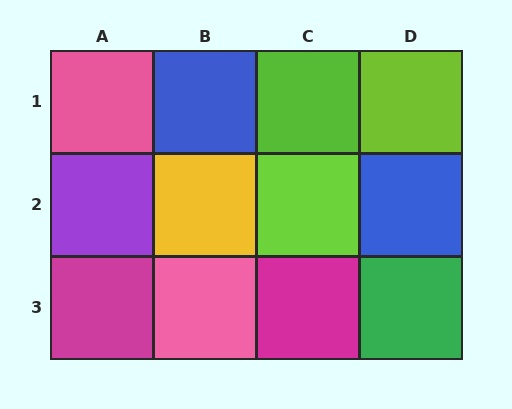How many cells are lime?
3 cells are lime.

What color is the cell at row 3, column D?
Green.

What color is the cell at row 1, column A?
Pink.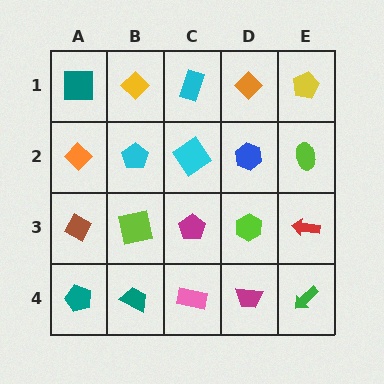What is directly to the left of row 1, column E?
An orange diamond.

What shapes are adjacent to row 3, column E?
A lime ellipse (row 2, column E), a green arrow (row 4, column E), a lime hexagon (row 3, column D).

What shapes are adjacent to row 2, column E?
A yellow pentagon (row 1, column E), a red arrow (row 3, column E), a blue hexagon (row 2, column D).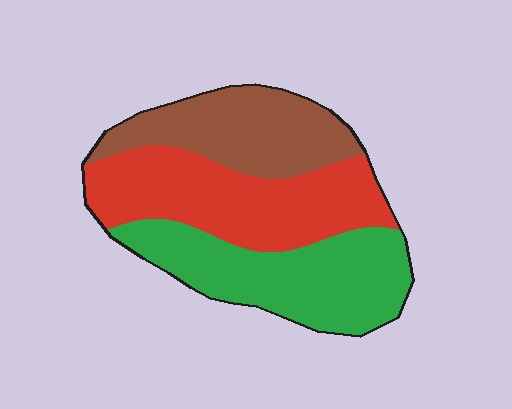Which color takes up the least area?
Brown, at roughly 25%.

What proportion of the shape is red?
Red covers 38% of the shape.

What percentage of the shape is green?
Green covers 35% of the shape.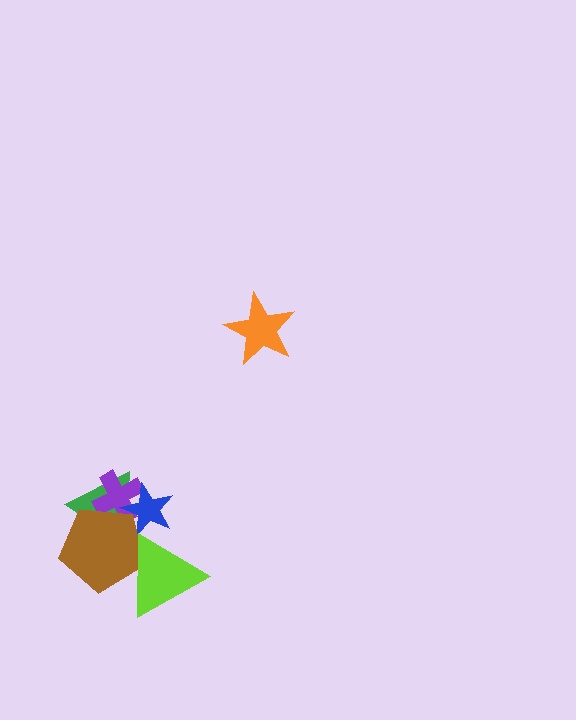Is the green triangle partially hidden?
Yes, it is partially covered by another shape.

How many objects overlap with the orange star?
0 objects overlap with the orange star.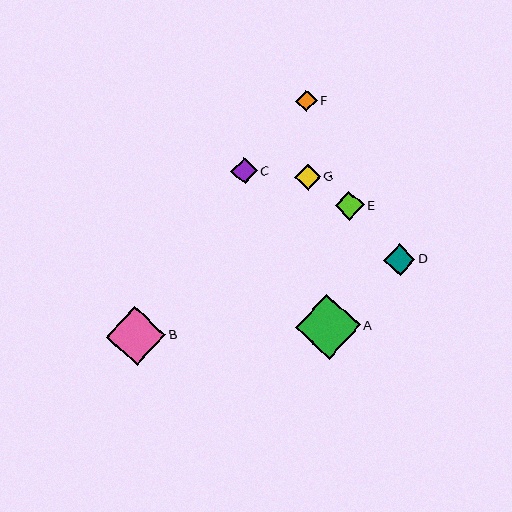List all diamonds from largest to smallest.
From largest to smallest: A, B, D, E, C, G, F.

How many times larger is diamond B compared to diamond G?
Diamond B is approximately 2.3 times the size of diamond G.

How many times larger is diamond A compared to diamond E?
Diamond A is approximately 2.2 times the size of diamond E.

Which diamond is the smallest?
Diamond F is the smallest with a size of approximately 22 pixels.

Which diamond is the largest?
Diamond A is the largest with a size of approximately 65 pixels.